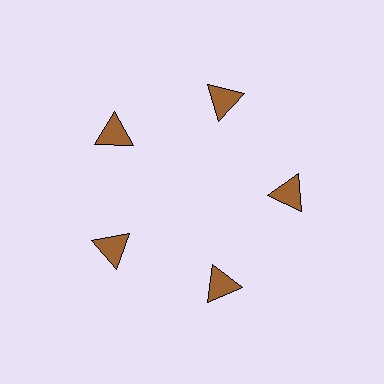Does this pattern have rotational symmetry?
Yes, this pattern has 5-fold rotational symmetry. It looks the same after rotating 72 degrees around the center.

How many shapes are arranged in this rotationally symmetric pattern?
There are 5 shapes, arranged in 5 groups of 1.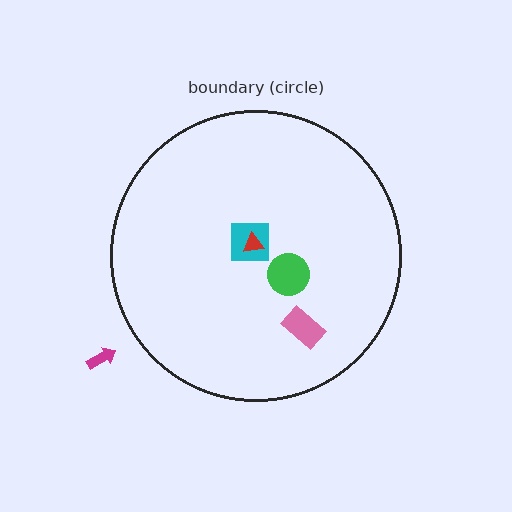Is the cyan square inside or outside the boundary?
Inside.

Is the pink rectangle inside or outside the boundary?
Inside.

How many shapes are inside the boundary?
4 inside, 1 outside.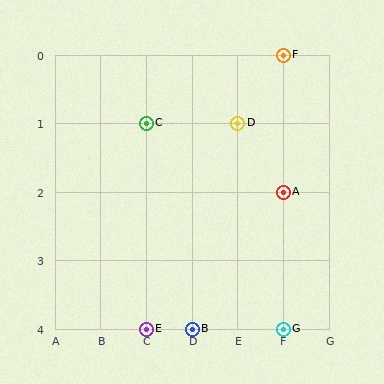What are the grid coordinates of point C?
Point C is at grid coordinates (C, 1).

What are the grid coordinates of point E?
Point E is at grid coordinates (C, 4).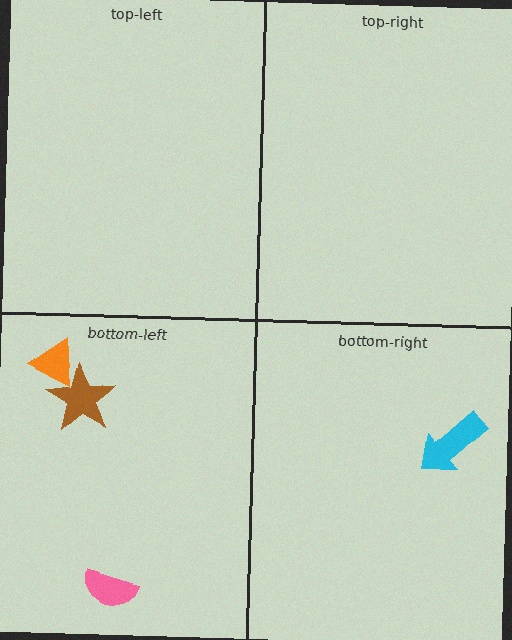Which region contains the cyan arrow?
The bottom-right region.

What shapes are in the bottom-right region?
The cyan arrow.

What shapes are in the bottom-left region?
The brown star, the pink semicircle, the orange triangle.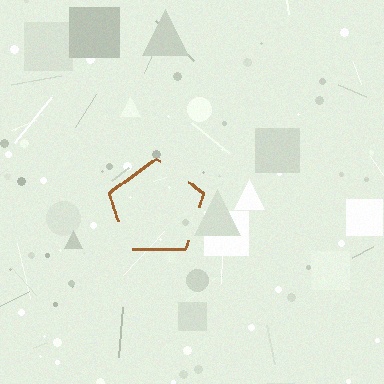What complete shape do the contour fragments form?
The contour fragments form a pentagon.